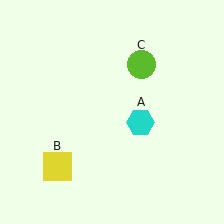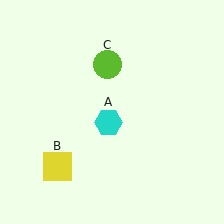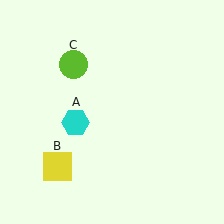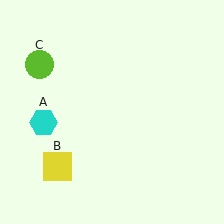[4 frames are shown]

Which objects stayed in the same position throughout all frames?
Yellow square (object B) remained stationary.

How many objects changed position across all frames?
2 objects changed position: cyan hexagon (object A), lime circle (object C).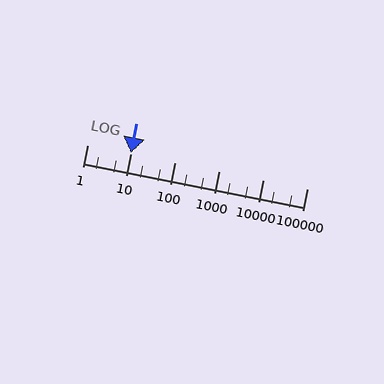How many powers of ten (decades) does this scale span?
The scale spans 5 decades, from 1 to 100000.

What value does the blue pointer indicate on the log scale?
The pointer indicates approximately 10.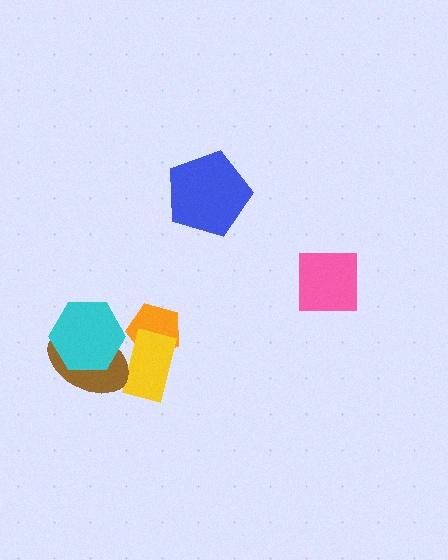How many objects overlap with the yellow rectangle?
2 objects overlap with the yellow rectangle.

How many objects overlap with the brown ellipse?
2 objects overlap with the brown ellipse.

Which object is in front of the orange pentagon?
The yellow rectangle is in front of the orange pentagon.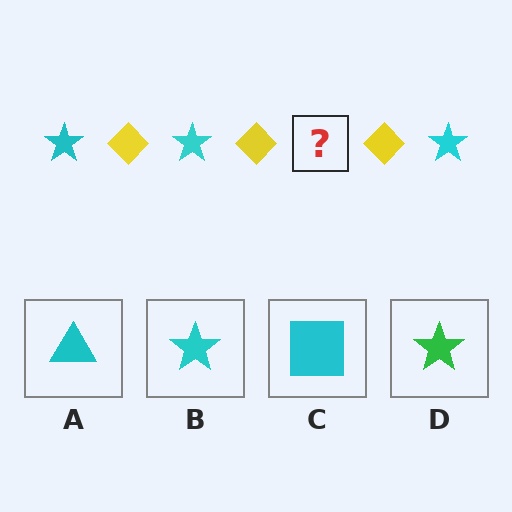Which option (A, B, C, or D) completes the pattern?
B.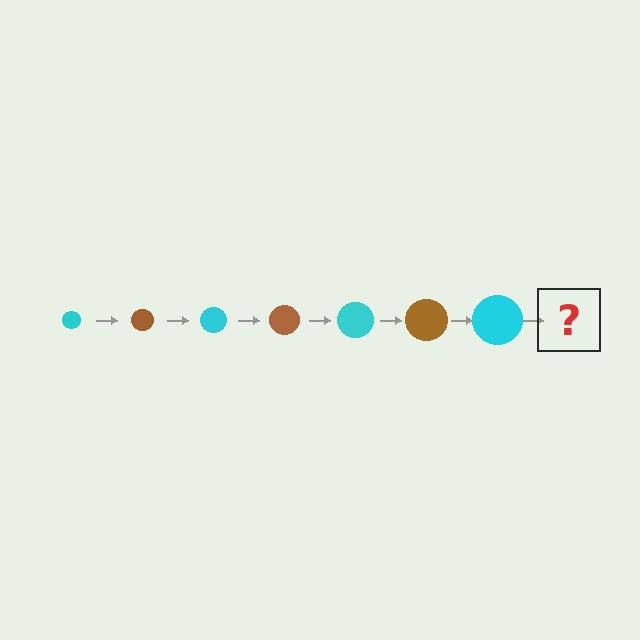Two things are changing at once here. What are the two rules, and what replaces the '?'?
The two rules are that the circle grows larger each step and the color cycles through cyan and brown. The '?' should be a brown circle, larger than the previous one.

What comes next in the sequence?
The next element should be a brown circle, larger than the previous one.